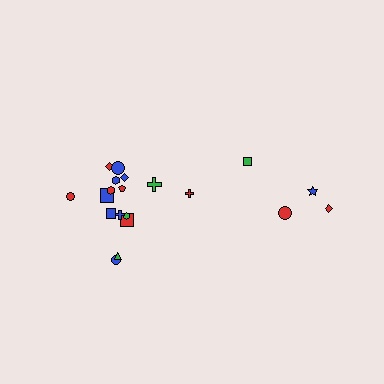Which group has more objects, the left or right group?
The left group.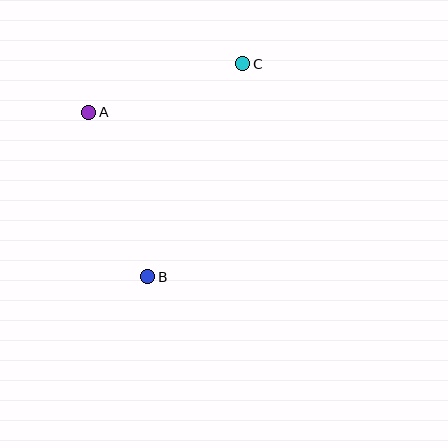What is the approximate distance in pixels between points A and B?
The distance between A and B is approximately 175 pixels.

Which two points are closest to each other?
Points A and C are closest to each other.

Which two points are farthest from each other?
Points B and C are farthest from each other.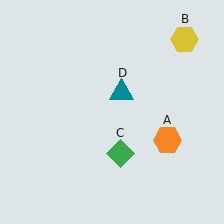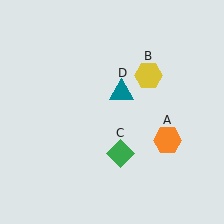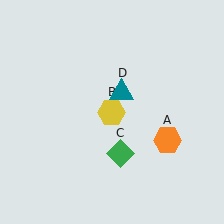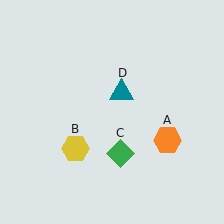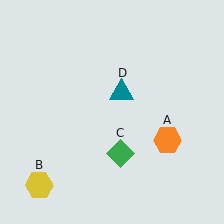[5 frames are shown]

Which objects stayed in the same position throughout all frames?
Orange hexagon (object A) and green diamond (object C) and teal triangle (object D) remained stationary.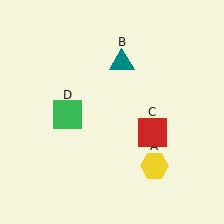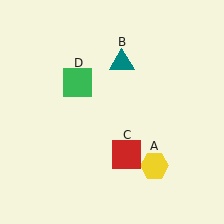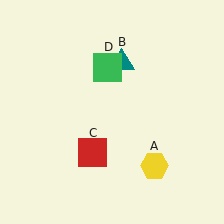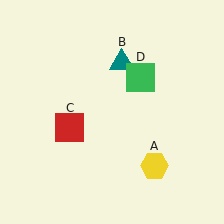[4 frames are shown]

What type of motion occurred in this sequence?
The red square (object C), green square (object D) rotated clockwise around the center of the scene.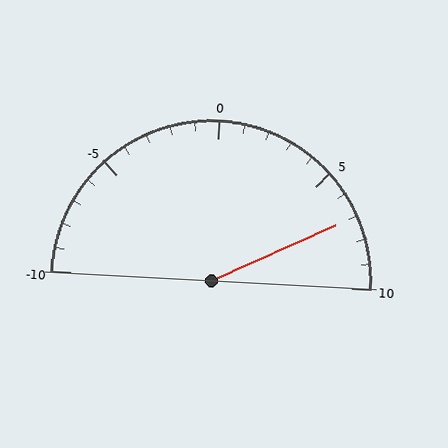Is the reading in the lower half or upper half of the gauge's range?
The reading is in the upper half of the range (-10 to 10).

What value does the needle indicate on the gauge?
The needle indicates approximately 7.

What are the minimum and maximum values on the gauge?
The gauge ranges from -10 to 10.